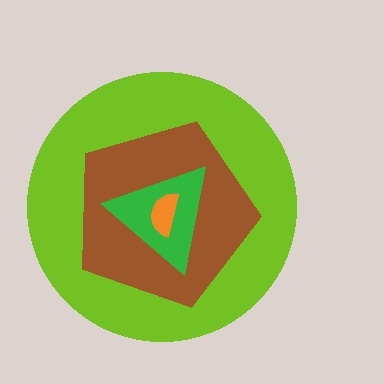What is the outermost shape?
The lime circle.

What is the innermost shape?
The orange semicircle.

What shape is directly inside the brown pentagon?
The green triangle.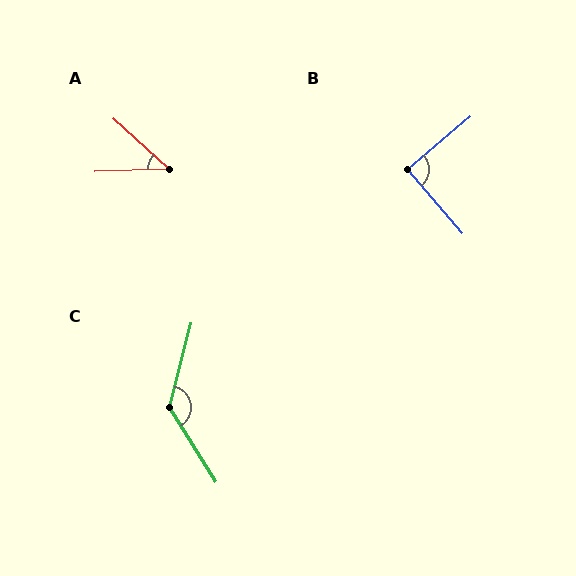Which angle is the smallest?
A, at approximately 44 degrees.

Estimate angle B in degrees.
Approximately 90 degrees.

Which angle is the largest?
C, at approximately 133 degrees.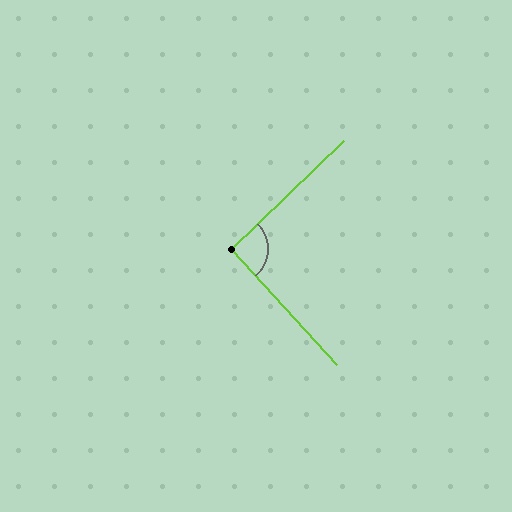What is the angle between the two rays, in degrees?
Approximately 92 degrees.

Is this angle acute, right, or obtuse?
It is approximately a right angle.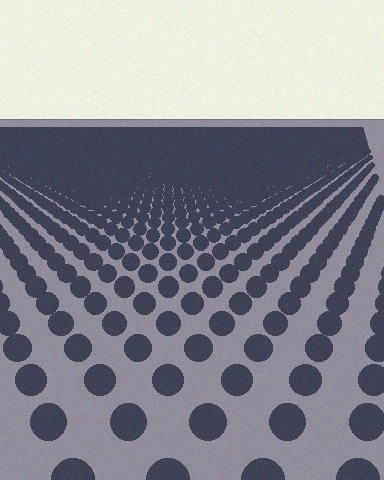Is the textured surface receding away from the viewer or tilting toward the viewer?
The surface is receding away from the viewer. Texture elements get smaller and denser toward the top.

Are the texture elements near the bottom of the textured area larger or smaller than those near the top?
Larger. Near the bottom, elements are closer to the viewer and appear at a bigger on-screen size.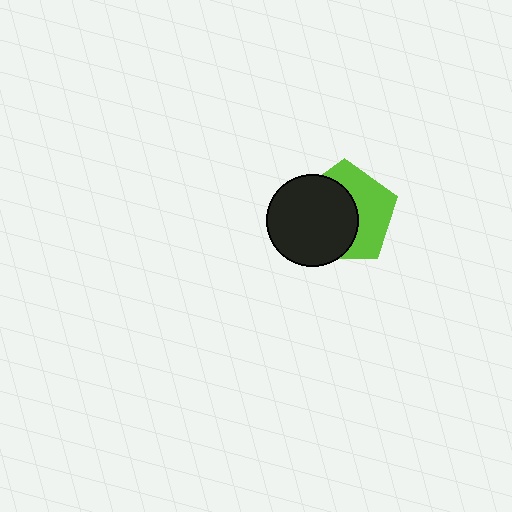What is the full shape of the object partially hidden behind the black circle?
The partially hidden object is a lime pentagon.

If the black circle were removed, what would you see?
You would see the complete lime pentagon.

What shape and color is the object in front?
The object in front is a black circle.